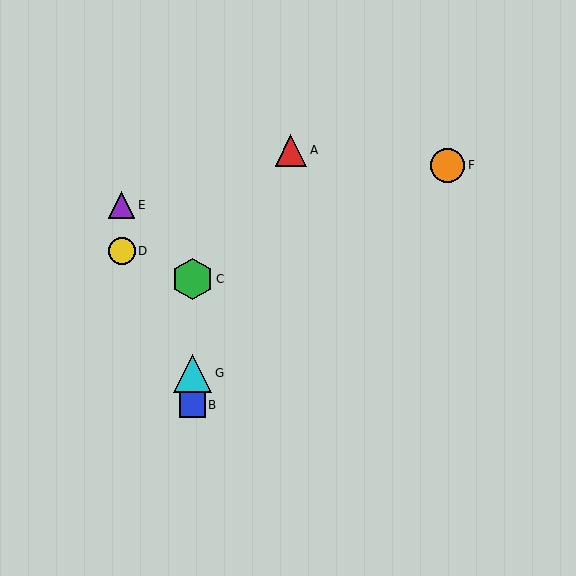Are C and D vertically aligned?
No, C is at x≈193 and D is at x≈122.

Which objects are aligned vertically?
Objects B, C, G are aligned vertically.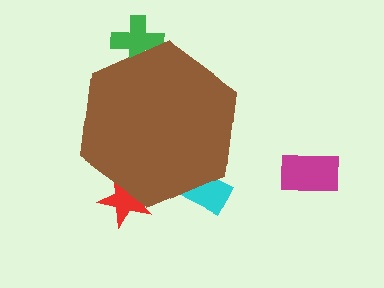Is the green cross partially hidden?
Yes, the green cross is partially hidden behind the brown hexagon.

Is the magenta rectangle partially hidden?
No, the magenta rectangle is fully visible.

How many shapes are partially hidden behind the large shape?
3 shapes are partially hidden.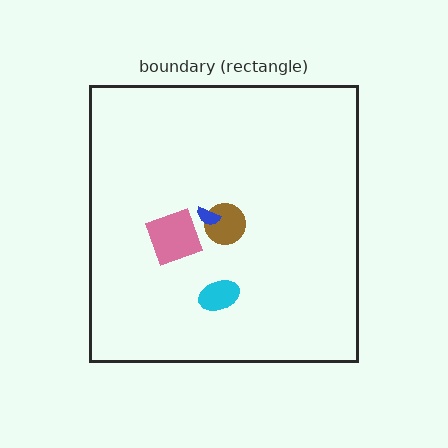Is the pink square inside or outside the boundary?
Inside.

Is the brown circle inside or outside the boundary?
Inside.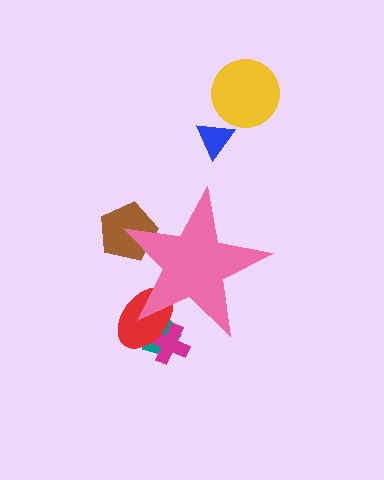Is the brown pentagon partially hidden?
Yes, the brown pentagon is partially hidden behind the pink star.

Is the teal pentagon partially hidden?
Yes, the teal pentagon is partially hidden behind the pink star.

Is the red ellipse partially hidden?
Yes, the red ellipse is partially hidden behind the pink star.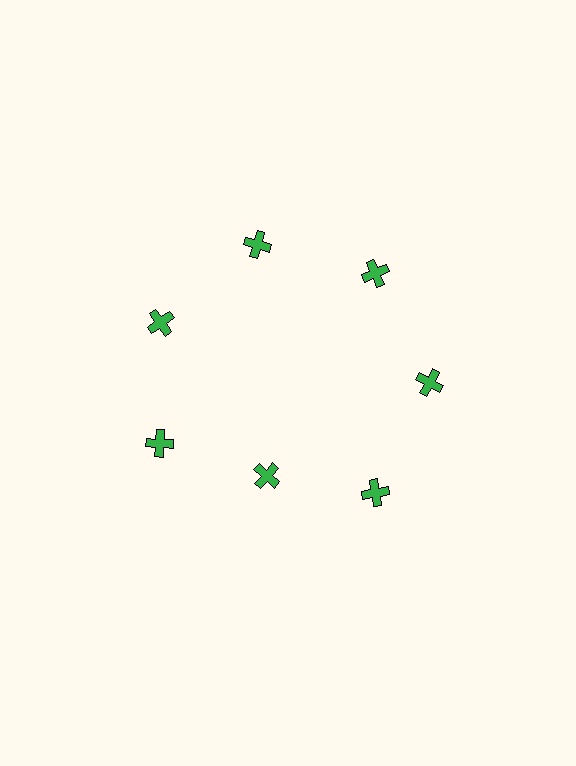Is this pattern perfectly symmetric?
No. The 7 green crosses are arranged in a ring, but one element near the 6 o'clock position is pulled inward toward the center, breaking the 7-fold rotational symmetry.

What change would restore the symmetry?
The symmetry would be restored by moving it outward, back onto the ring so that all 7 crosses sit at equal angles and equal distance from the center.